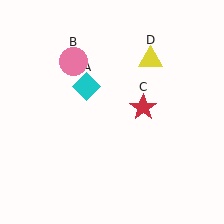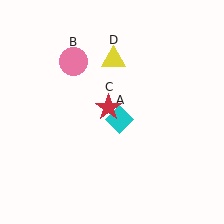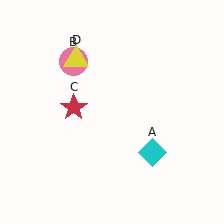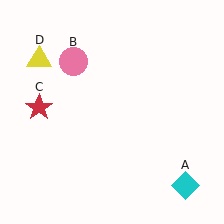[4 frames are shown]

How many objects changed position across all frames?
3 objects changed position: cyan diamond (object A), red star (object C), yellow triangle (object D).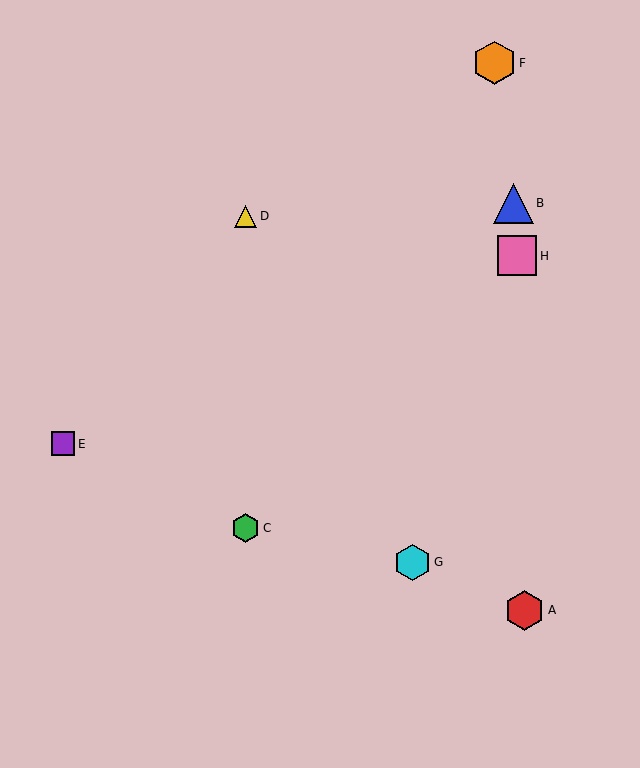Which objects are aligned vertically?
Objects C, D are aligned vertically.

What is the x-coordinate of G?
Object G is at x≈412.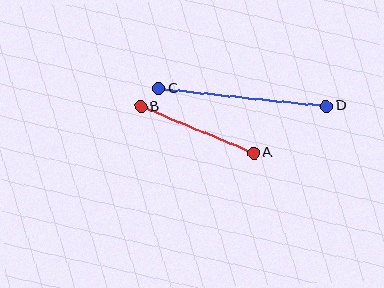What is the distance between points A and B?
The distance is approximately 122 pixels.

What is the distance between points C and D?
The distance is approximately 169 pixels.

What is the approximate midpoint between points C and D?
The midpoint is at approximately (243, 97) pixels.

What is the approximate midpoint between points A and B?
The midpoint is at approximately (197, 130) pixels.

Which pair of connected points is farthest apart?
Points C and D are farthest apart.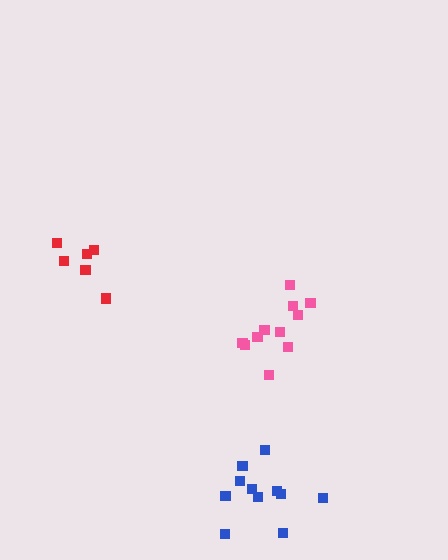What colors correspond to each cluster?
The clusters are colored: pink, blue, red.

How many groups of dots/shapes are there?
There are 3 groups.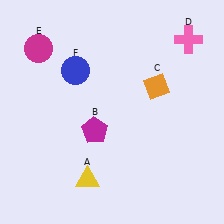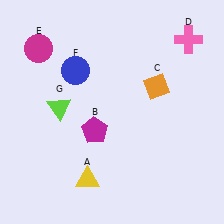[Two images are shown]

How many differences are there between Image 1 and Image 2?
There is 1 difference between the two images.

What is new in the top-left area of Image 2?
A lime triangle (G) was added in the top-left area of Image 2.